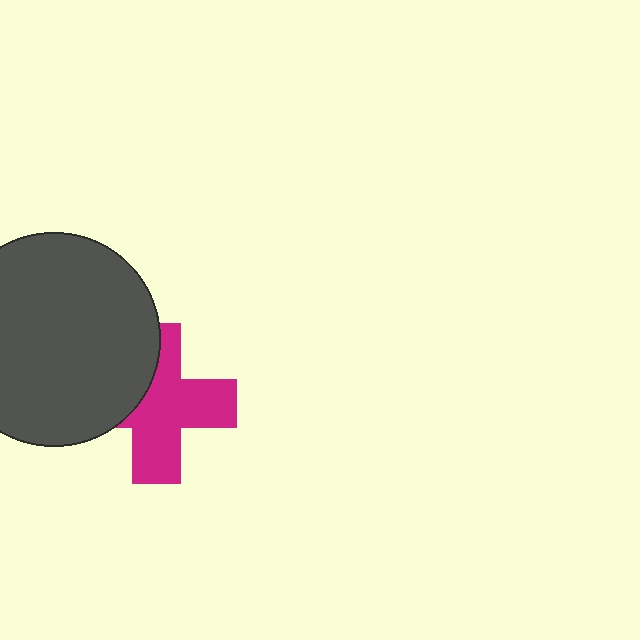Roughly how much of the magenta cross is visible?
Most of it is visible (roughly 66%).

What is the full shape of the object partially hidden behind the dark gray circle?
The partially hidden object is a magenta cross.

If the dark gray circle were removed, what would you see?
You would see the complete magenta cross.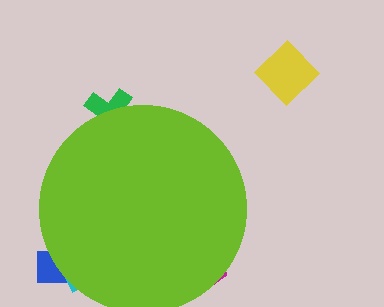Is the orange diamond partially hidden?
Yes, the orange diamond is partially hidden behind the lime circle.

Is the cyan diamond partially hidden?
Yes, the cyan diamond is partially hidden behind the lime circle.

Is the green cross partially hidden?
Yes, the green cross is partially hidden behind the lime circle.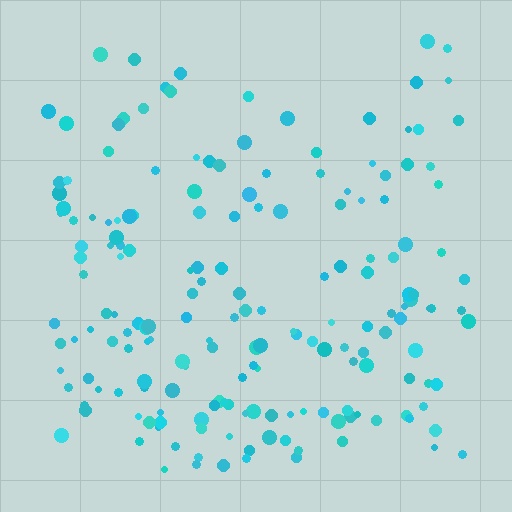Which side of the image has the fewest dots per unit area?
The top.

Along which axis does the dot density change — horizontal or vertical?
Vertical.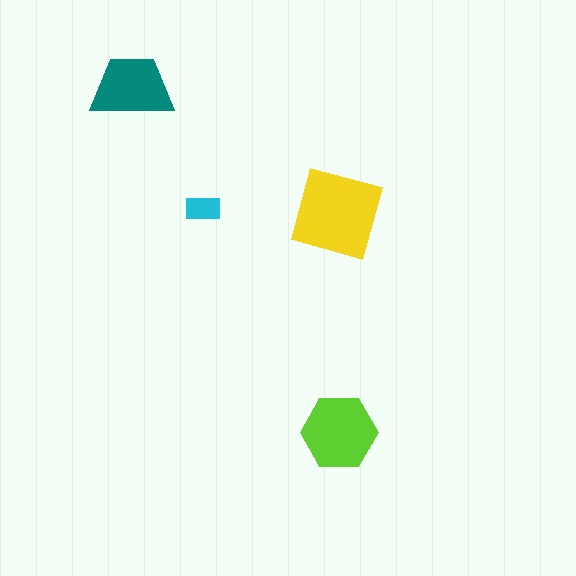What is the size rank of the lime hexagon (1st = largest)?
2nd.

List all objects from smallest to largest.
The cyan rectangle, the teal trapezoid, the lime hexagon, the yellow diamond.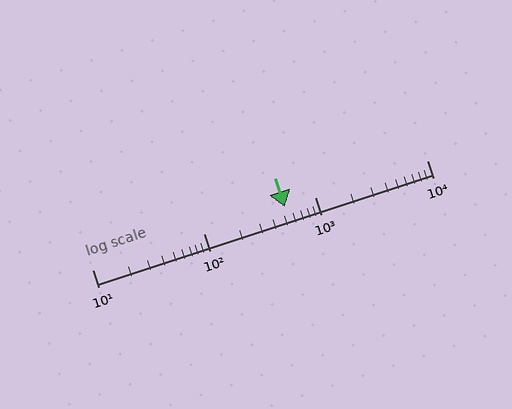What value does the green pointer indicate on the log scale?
The pointer indicates approximately 530.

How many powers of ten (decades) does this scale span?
The scale spans 3 decades, from 10 to 10000.